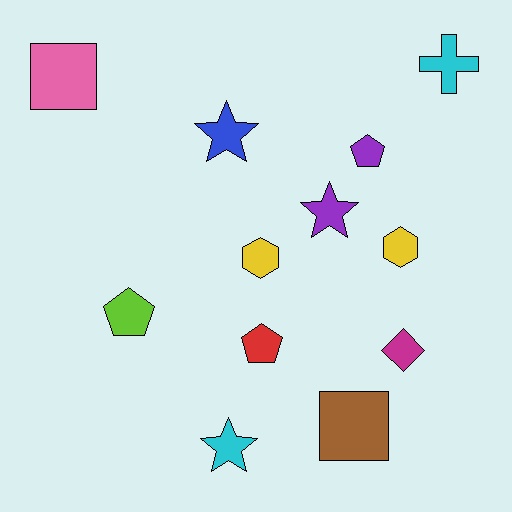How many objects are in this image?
There are 12 objects.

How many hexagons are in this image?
There are 2 hexagons.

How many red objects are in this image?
There is 1 red object.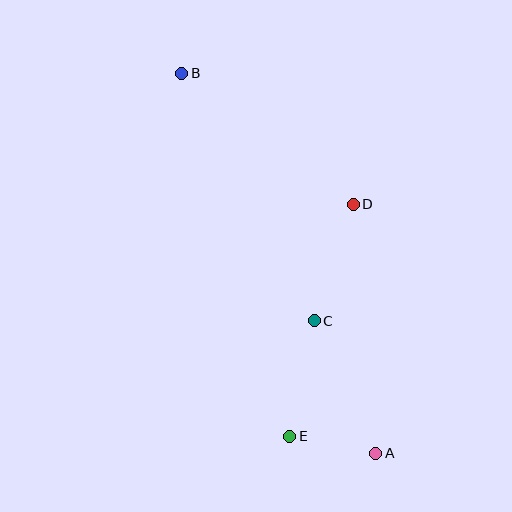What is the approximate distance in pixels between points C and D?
The distance between C and D is approximately 123 pixels.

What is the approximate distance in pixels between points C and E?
The distance between C and E is approximately 118 pixels.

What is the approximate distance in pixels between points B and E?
The distance between B and E is approximately 379 pixels.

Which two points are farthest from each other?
Points A and B are farthest from each other.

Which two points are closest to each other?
Points A and E are closest to each other.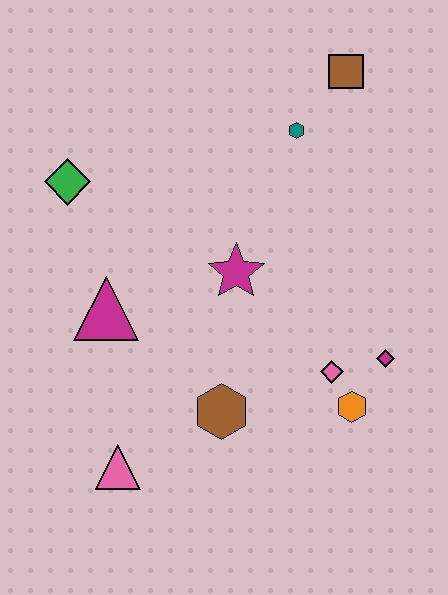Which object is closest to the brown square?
The teal hexagon is closest to the brown square.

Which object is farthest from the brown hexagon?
The brown square is farthest from the brown hexagon.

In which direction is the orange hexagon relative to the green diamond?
The orange hexagon is to the right of the green diamond.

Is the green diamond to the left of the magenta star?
Yes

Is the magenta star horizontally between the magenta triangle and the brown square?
Yes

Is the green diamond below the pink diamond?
No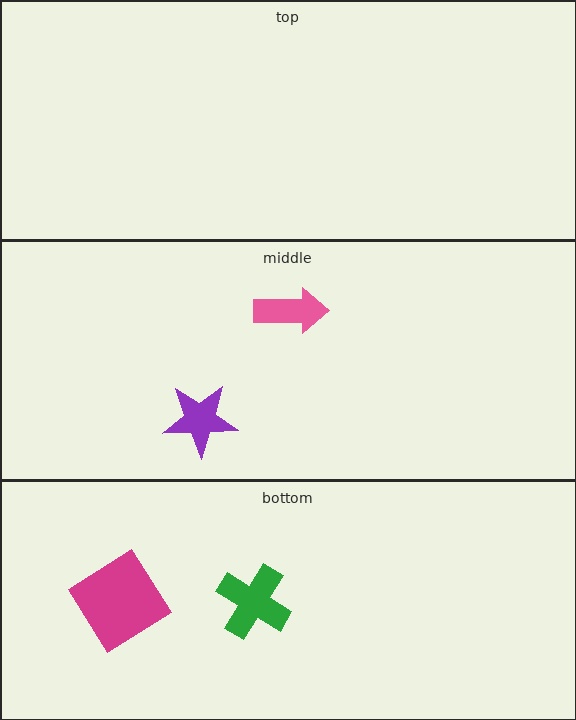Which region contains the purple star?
The middle region.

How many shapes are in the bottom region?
2.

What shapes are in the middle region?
The purple star, the pink arrow.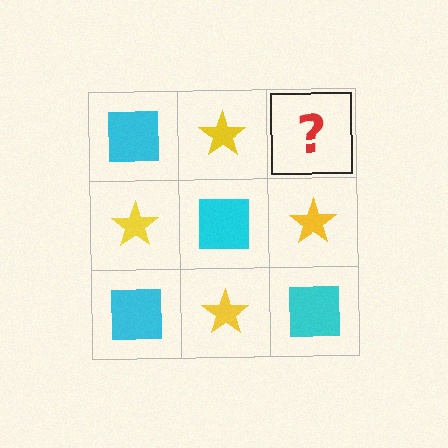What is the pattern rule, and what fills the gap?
The rule is that it alternates cyan square and yellow star in a checkerboard pattern. The gap should be filled with a cyan square.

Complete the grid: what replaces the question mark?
The question mark should be replaced with a cyan square.